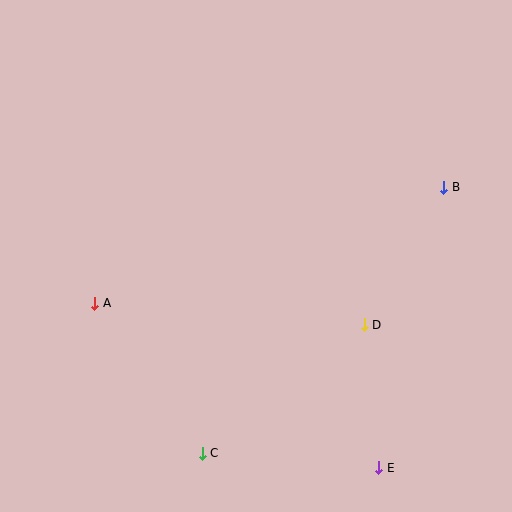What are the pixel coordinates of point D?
Point D is at (364, 325).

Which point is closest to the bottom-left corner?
Point C is closest to the bottom-left corner.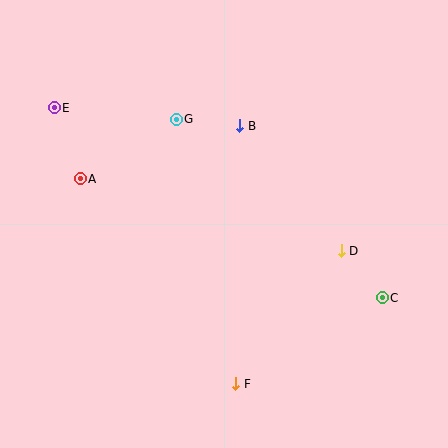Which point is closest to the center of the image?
Point B at (240, 126) is closest to the center.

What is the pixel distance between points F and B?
The distance between F and B is 258 pixels.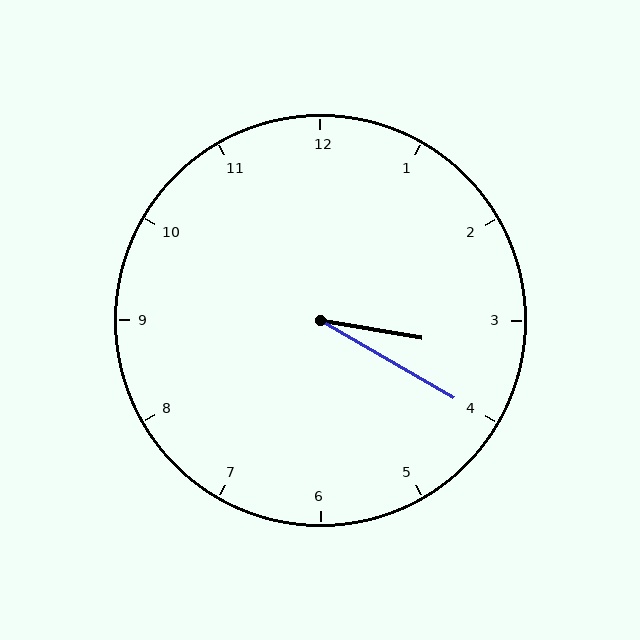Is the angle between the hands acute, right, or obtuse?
It is acute.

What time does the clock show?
3:20.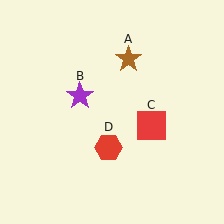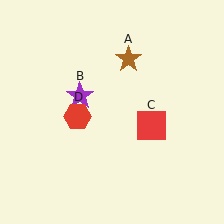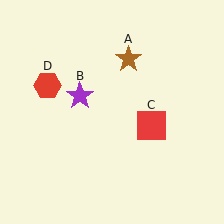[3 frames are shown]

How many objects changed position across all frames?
1 object changed position: red hexagon (object D).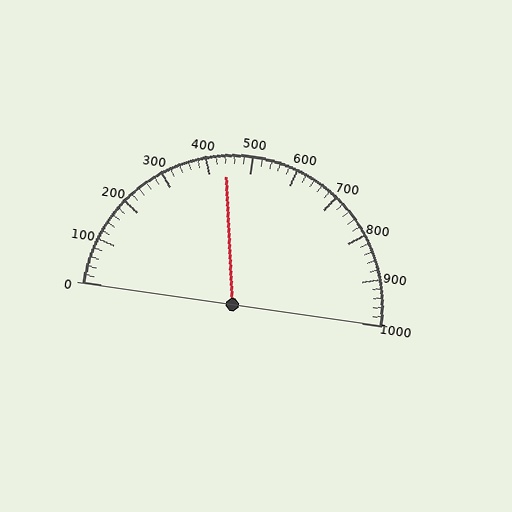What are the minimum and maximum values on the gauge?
The gauge ranges from 0 to 1000.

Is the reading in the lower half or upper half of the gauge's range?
The reading is in the lower half of the range (0 to 1000).